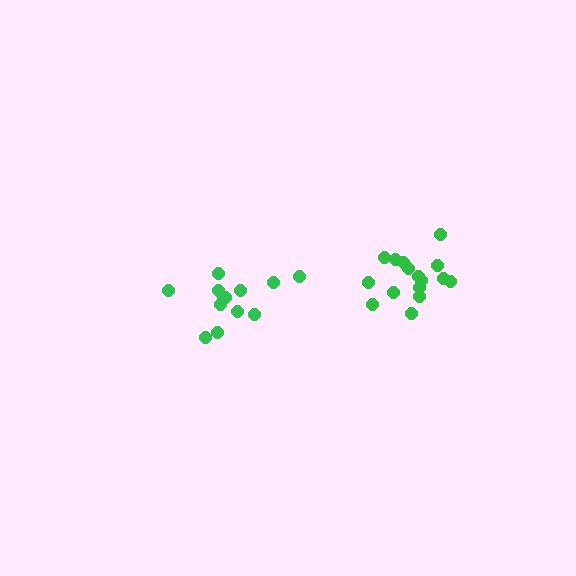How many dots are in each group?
Group 1: 14 dots, Group 2: 16 dots (30 total).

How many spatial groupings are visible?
There are 2 spatial groupings.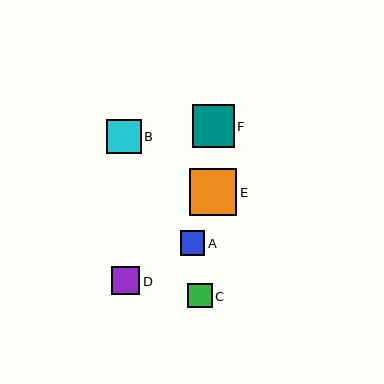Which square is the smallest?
Square C is the smallest with a size of approximately 24 pixels.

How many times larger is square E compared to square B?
Square E is approximately 1.4 times the size of square B.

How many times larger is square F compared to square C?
Square F is approximately 1.7 times the size of square C.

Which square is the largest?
Square E is the largest with a size of approximately 47 pixels.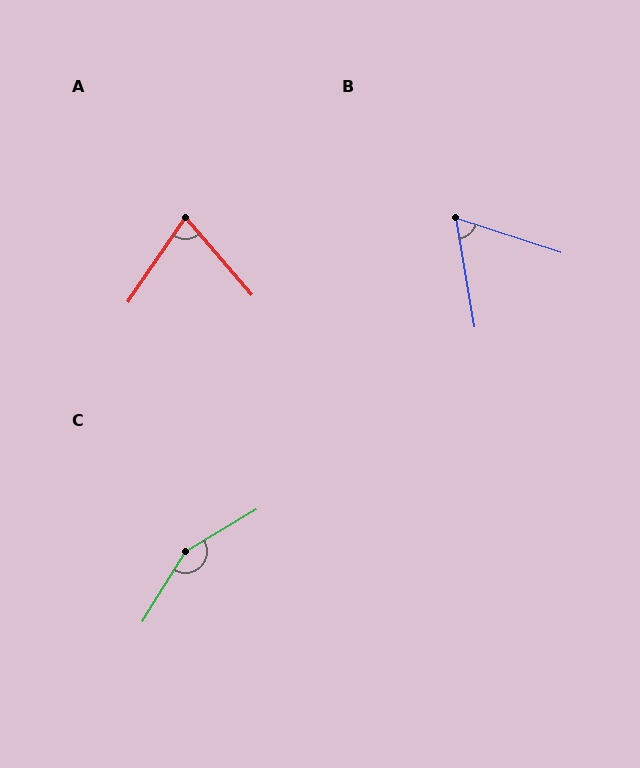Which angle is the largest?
C, at approximately 152 degrees.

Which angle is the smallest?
B, at approximately 62 degrees.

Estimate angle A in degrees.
Approximately 75 degrees.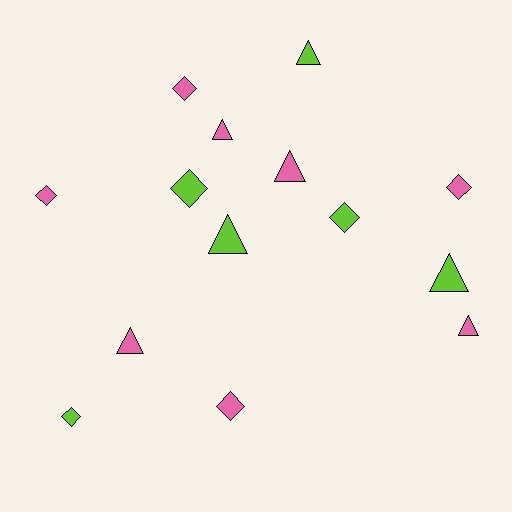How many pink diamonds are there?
There are 4 pink diamonds.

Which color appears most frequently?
Pink, with 8 objects.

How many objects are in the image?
There are 14 objects.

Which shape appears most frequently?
Diamond, with 7 objects.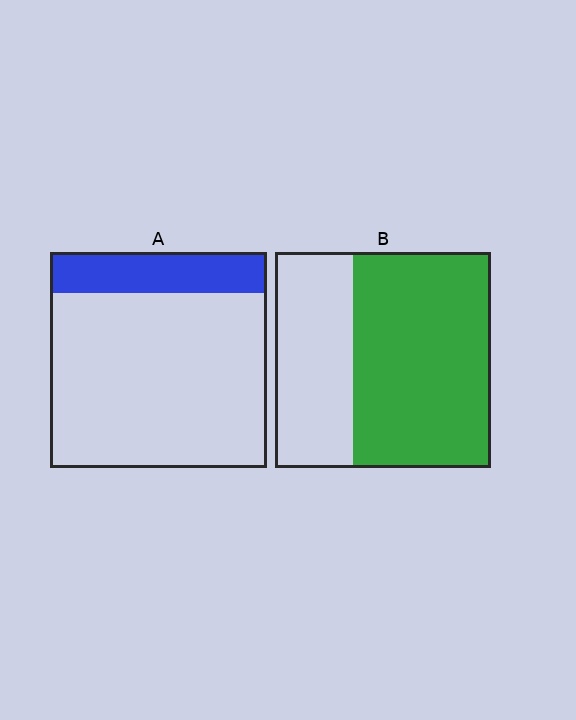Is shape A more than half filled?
No.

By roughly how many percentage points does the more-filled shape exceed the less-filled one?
By roughly 45 percentage points (B over A).